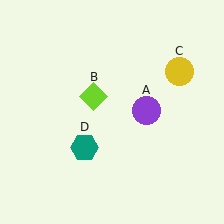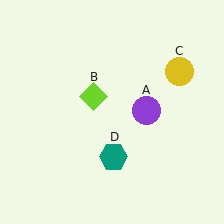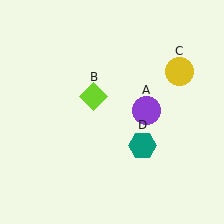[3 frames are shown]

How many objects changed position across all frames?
1 object changed position: teal hexagon (object D).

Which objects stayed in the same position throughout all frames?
Purple circle (object A) and lime diamond (object B) and yellow circle (object C) remained stationary.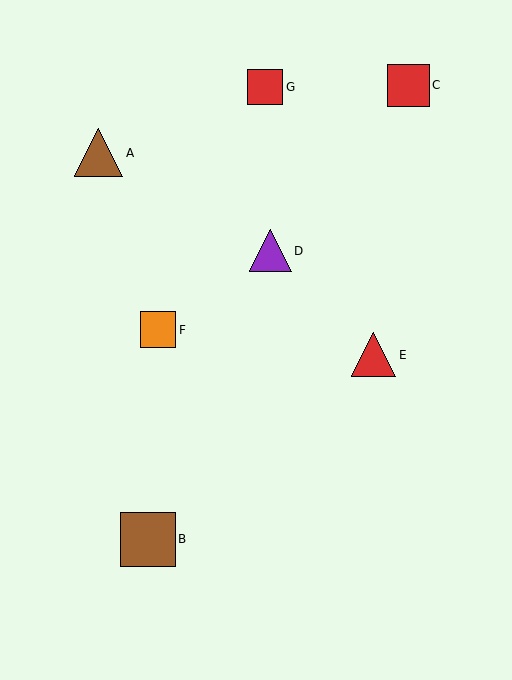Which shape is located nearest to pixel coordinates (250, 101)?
The red square (labeled G) at (265, 87) is nearest to that location.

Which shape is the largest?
The brown square (labeled B) is the largest.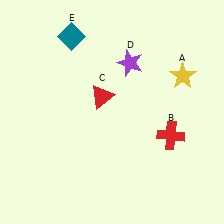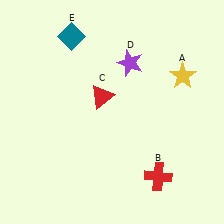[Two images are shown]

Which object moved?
The red cross (B) moved down.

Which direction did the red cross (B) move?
The red cross (B) moved down.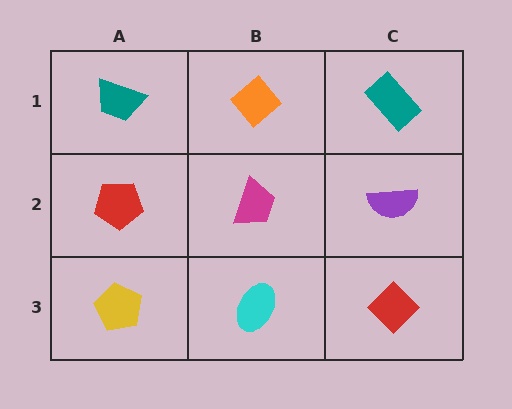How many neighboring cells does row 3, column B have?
3.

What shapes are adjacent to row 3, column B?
A magenta trapezoid (row 2, column B), a yellow pentagon (row 3, column A), a red diamond (row 3, column C).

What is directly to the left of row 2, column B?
A red pentagon.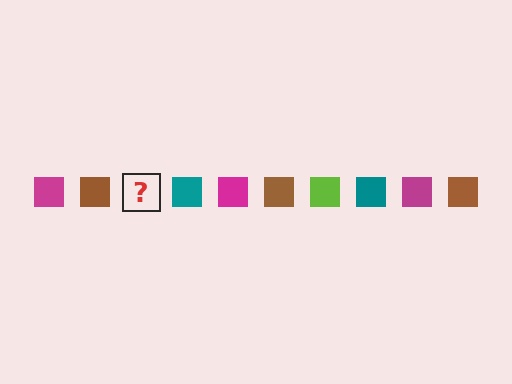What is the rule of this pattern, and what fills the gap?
The rule is that the pattern cycles through magenta, brown, lime, teal squares. The gap should be filled with a lime square.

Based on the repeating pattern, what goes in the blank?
The blank should be a lime square.